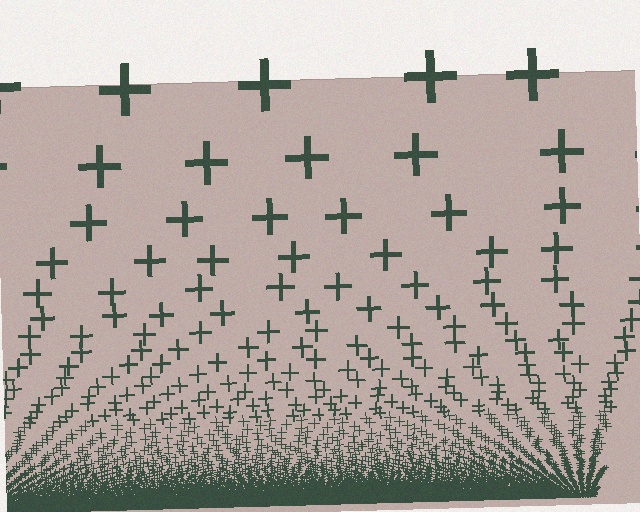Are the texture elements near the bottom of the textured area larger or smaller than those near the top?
Smaller. The gradient is inverted — elements near the bottom are smaller and denser.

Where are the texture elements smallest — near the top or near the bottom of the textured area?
Near the bottom.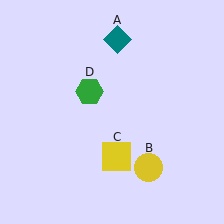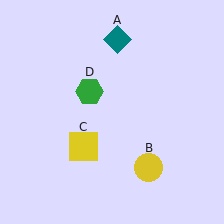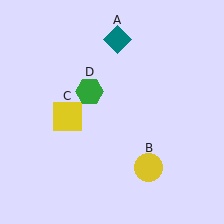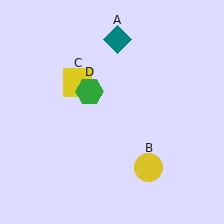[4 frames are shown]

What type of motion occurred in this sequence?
The yellow square (object C) rotated clockwise around the center of the scene.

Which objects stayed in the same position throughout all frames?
Teal diamond (object A) and yellow circle (object B) and green hexagon (object D) remained stationary.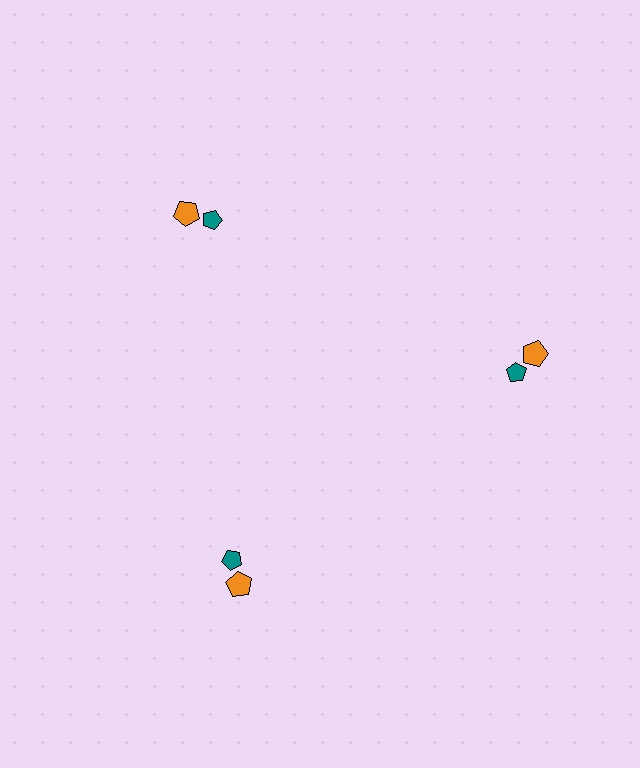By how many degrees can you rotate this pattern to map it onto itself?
The pattern maps onto itself every 120 degrees of rotation.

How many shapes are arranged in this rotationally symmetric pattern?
There are 6 shapes, arranged in 3 groups of 2.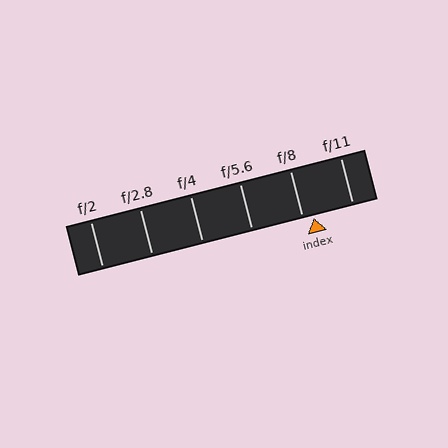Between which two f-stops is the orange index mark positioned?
The index mark is between f/8 and f/11.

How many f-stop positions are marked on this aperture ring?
There are 6 f-stop positions marked.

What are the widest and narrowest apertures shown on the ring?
The widest aperture shown is f/2 and the narrowest is f/11.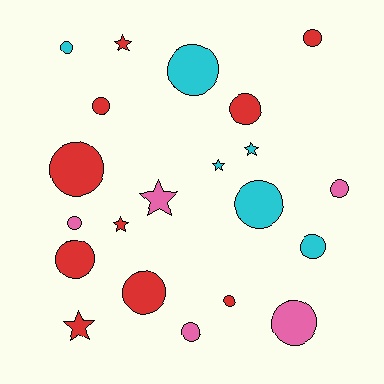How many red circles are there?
There are 7 red circles.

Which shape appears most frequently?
Circle, with 15 objects.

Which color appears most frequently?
Red, with 10 objects.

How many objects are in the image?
There are 21 objects.